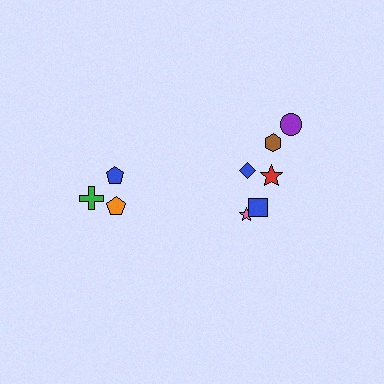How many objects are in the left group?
There are 3 objects.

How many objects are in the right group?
There are 6 objects.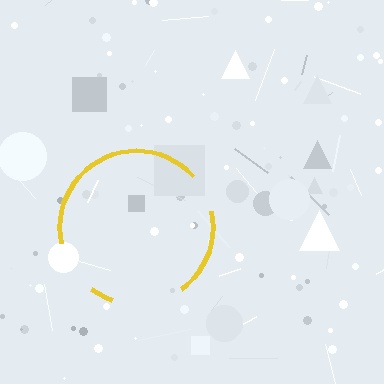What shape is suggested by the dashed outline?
The dashed outline suggests a circle.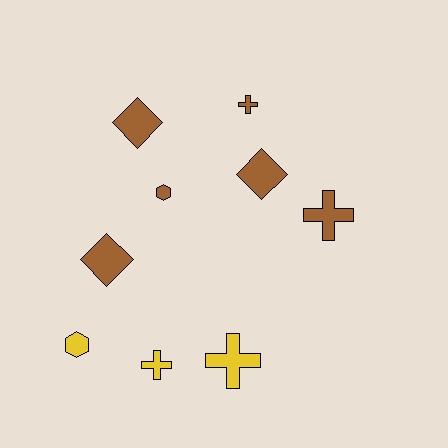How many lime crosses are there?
There are no lime crosses.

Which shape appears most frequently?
Cross, with 4 objects.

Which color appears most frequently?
Brown, with 6 objects.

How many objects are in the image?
There are 9 objects.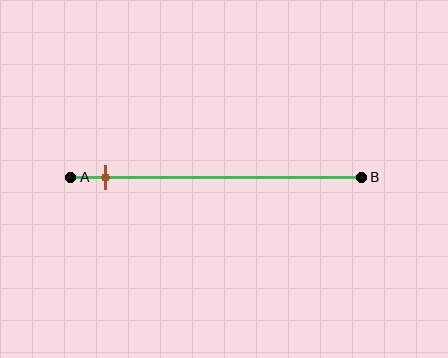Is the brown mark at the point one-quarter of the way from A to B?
No, the mark is at about 10% from A, not at the 25% one-quarter point.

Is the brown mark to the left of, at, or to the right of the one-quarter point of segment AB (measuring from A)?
The brown mark is to the left of the one-quarter point of segment AB.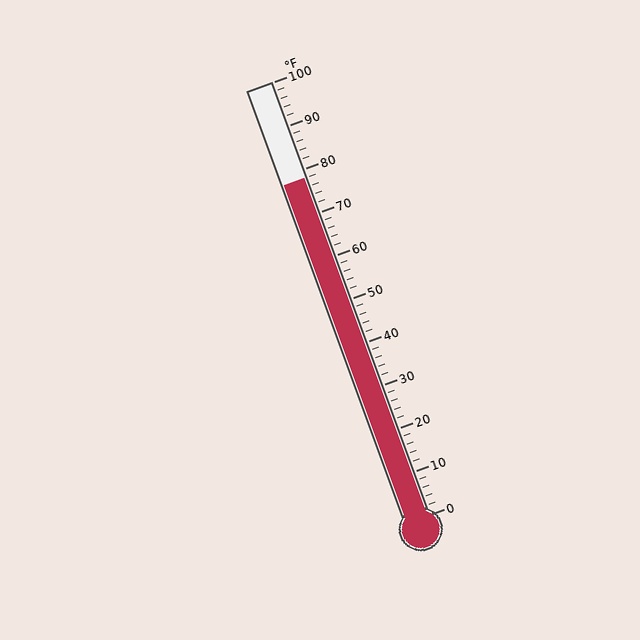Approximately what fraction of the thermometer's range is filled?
The thermometer is filled to approximately 80% of its range.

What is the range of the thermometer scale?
The thermometer scale ranges from 0°F to 100°F.